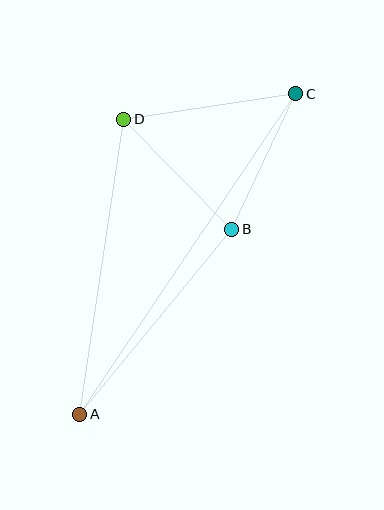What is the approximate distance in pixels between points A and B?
The distance between A and B is approximately 239 pixels.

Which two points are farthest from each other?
Points A and C are farthest from each other.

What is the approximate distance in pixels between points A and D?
The distance between A and D is approximately 298 pixels.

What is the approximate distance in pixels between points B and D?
The distance between B and D is approximately 154 pixels.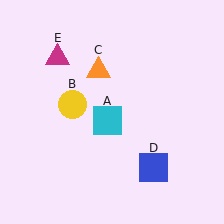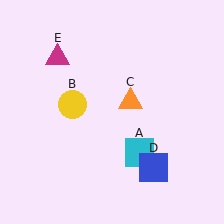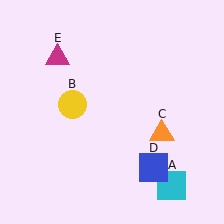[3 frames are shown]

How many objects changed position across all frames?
2 objects changed position: cyan square (object A), orange triangle (object C).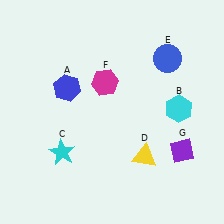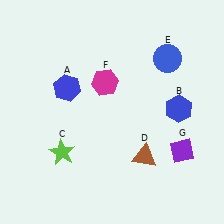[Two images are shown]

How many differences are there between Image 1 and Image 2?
There are 3 differences between the two images.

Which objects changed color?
B changed from cyan to blue. C changed from cyan to lime. D changed from yellow to brown.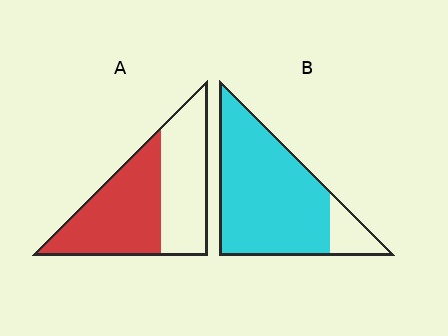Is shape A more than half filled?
Roughly half.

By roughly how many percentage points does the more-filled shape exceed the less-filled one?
By roughly 30 percentage points (B over A).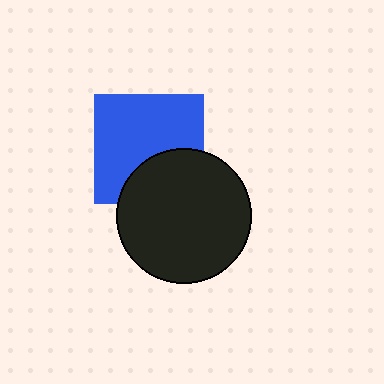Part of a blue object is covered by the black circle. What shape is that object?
It is a square.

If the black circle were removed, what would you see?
You would see the complete blue square.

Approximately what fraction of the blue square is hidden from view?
Roughly 32% of the blue square is hidden behind the black circle.